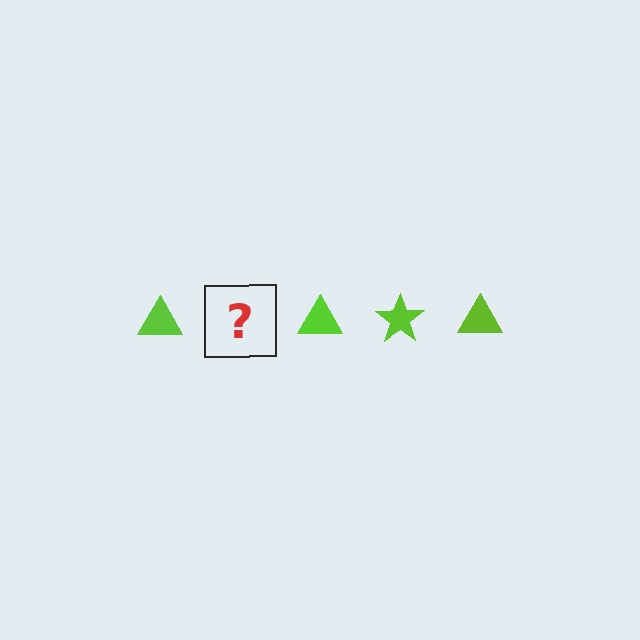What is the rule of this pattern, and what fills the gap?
The rule is that the pattern cycles through triangle, star shapes in lime. The gap should be filled with a lime star.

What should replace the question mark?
The question mark should be replaced with a lime star.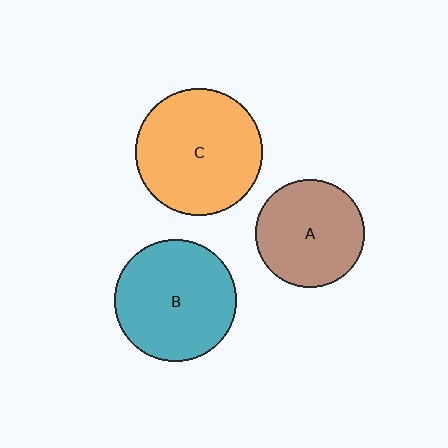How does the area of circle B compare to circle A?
Approximately 1.3 times.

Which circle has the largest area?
Circle C (orange).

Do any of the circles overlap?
No, none of the circles overlap.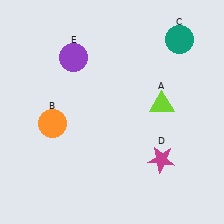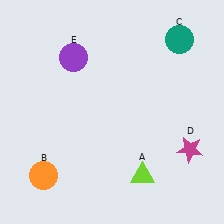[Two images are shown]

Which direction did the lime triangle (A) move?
The lime triangle (A) moved down.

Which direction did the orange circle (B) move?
The orange circle (B) moved down.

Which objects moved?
The objects that moved are: the lime triangle (A), the orange circle (B), the magenta star (D).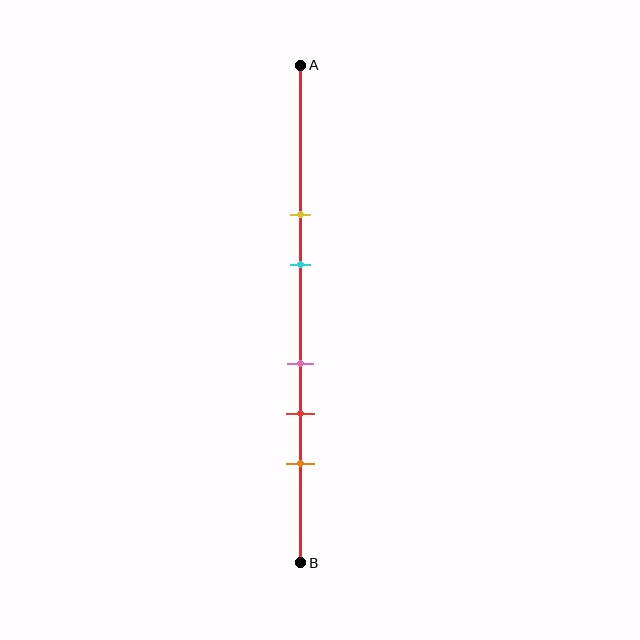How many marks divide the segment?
There are 5 marks dividing the segment.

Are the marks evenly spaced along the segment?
No, the marks are not evenly spaced.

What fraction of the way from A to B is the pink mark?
The pink mark is approximately 60% (0.6) of the way from A to B.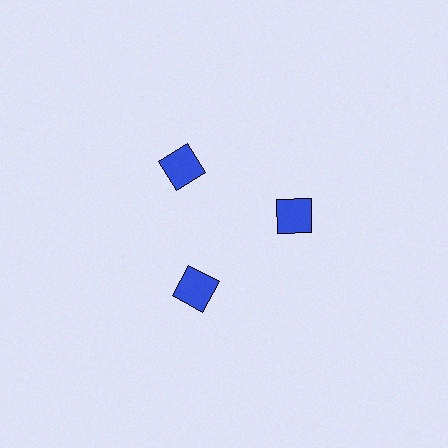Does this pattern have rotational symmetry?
Yes, this pattern has 3-fold rotational symmetry. It looks the same after rotating 120 degrees around the center.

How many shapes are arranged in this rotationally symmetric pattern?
There are 3 shapes, arranged in 3 groups of 1.